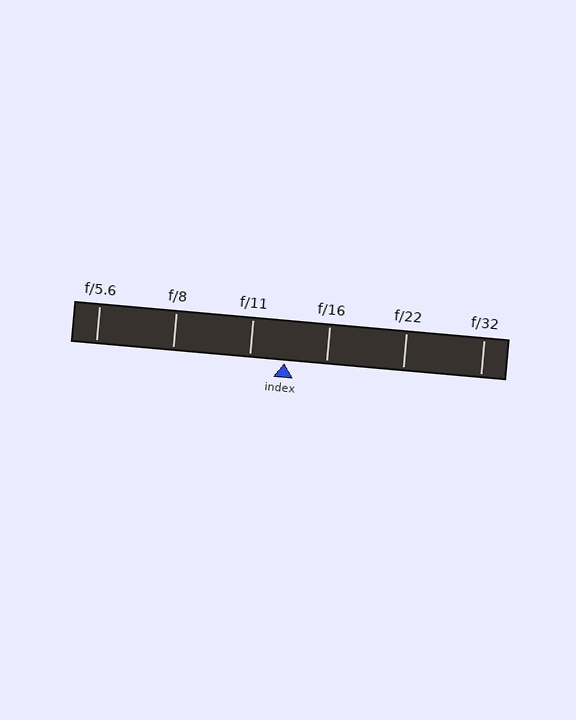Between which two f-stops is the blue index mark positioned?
The index mark is between f/11 and f/16.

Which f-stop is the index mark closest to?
The index mark is closest to f/11.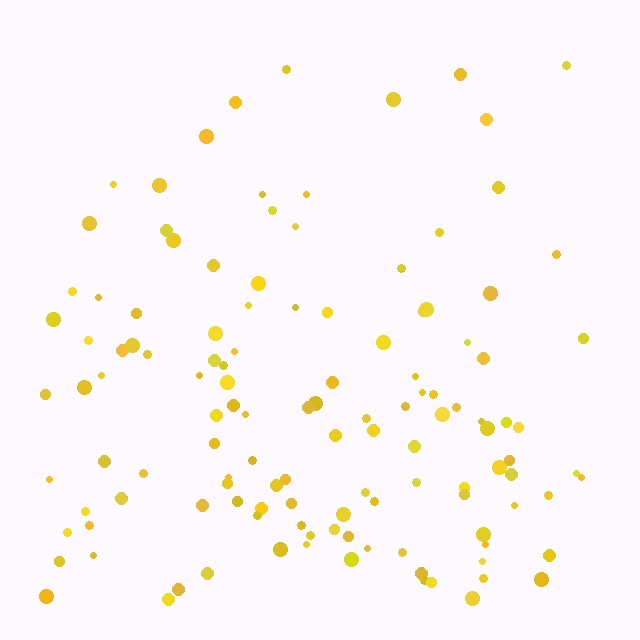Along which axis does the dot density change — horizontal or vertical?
Vertical.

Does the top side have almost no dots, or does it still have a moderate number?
Still a moderate number, just noticeably fewer than the bottom.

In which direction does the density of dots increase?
From top to bottom, with the bottom side densest.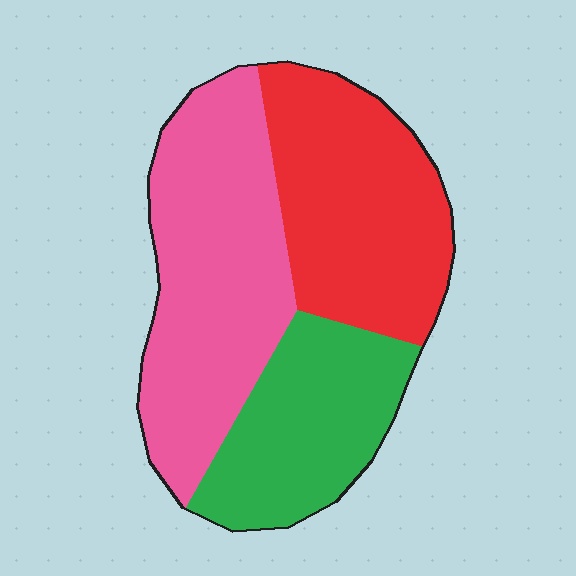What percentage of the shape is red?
Red covers roughly 35% of the shape.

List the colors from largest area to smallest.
From largest to smallest: pink, red, green.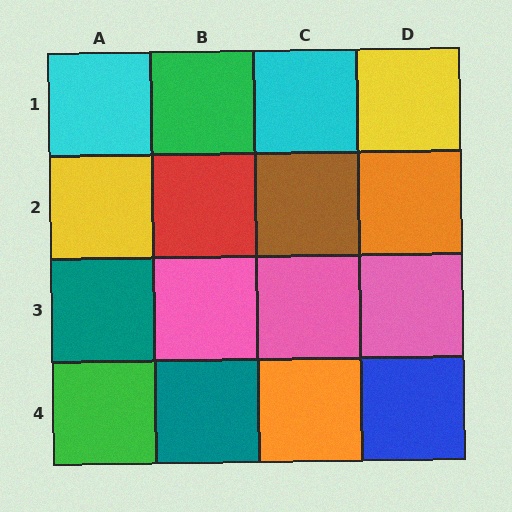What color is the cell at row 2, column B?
Red.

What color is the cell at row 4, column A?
Green.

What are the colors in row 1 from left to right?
Cyan, green, cyan, yellow.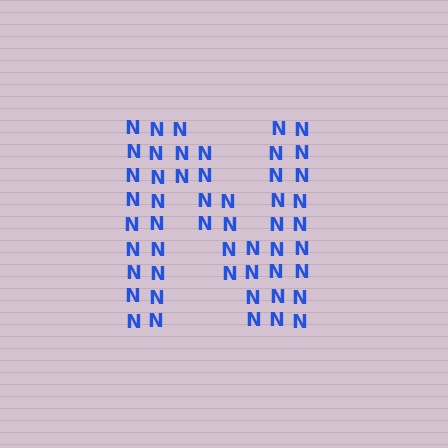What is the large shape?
The large shape is the letter N.